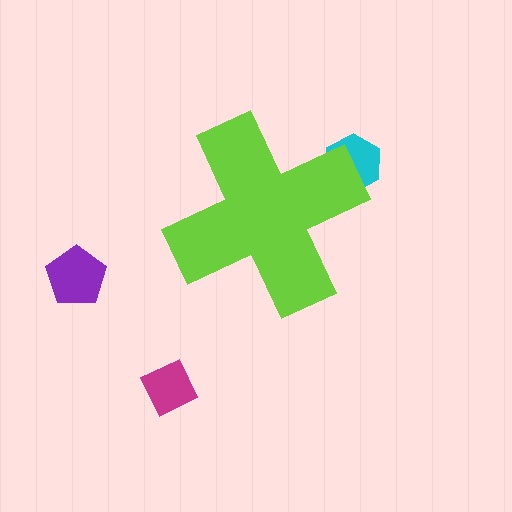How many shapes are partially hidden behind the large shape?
1 shape is partially hidden.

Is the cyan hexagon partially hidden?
Yes, the cyan hexagon is partially hidden behind the lime cross.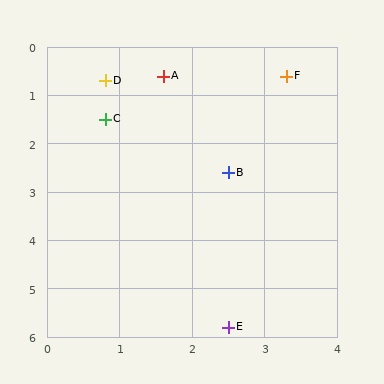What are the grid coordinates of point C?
Point C is at approximately (0.8, 1.5).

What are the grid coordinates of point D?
Point D is at approximately (0.8, 0.7).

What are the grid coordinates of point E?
Point E is at approximately (2.5, 5.8).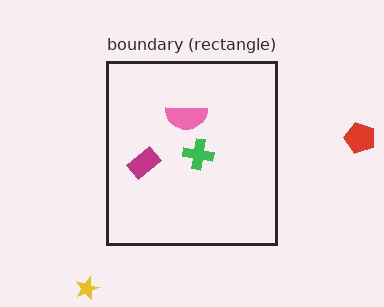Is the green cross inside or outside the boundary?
Inside.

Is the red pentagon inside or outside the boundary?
Outside.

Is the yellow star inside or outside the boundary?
Outside.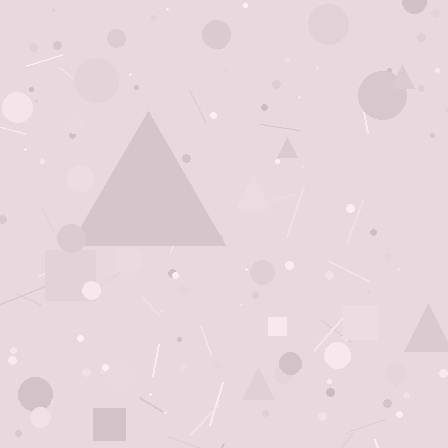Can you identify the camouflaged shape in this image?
The camouflaged shape is a triangle.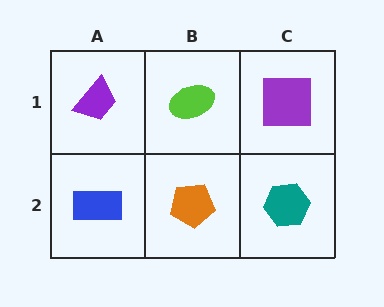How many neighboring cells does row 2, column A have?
2.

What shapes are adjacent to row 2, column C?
A purple square (row 1, column C), an orange pentagon (row 2, column B).